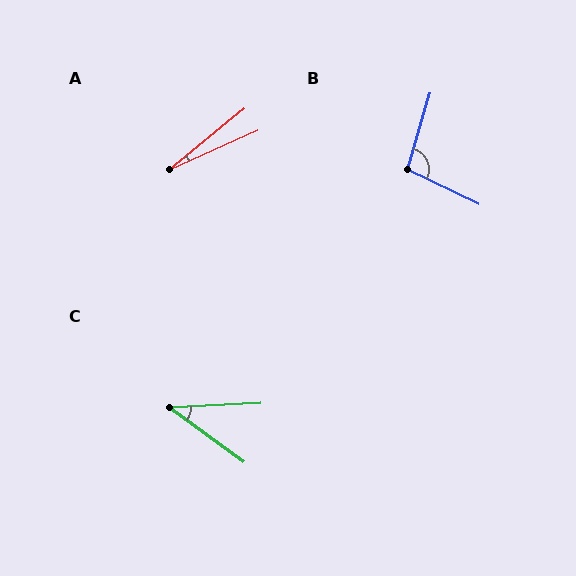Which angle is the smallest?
A, at approximately 16 degrees.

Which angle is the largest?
B, at approximately 99 degrees.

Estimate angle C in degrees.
Approximately 39 degrees.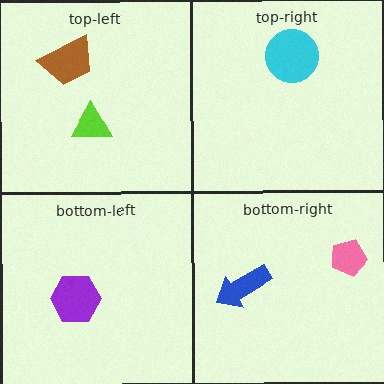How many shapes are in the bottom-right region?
2.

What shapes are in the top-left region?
The brown trapezoid, the lime triangle.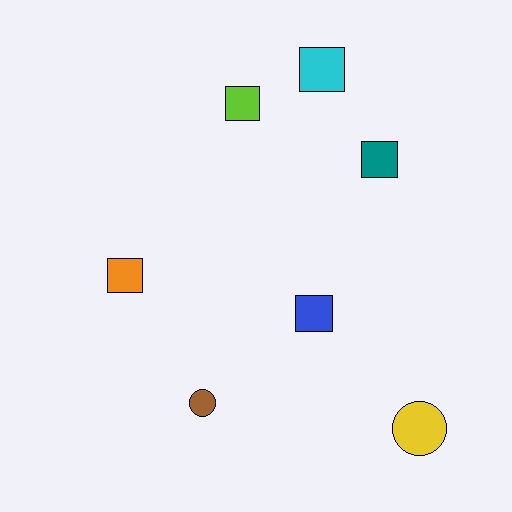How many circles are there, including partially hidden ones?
There are 2 circles.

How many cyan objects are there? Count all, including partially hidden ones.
There is 1 cyan object.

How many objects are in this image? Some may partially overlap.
There are 7 objects.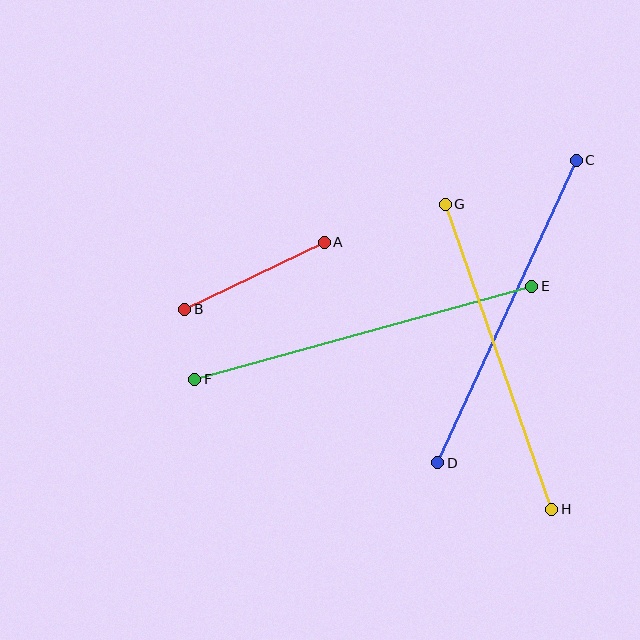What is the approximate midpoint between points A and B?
The midpoint is at approximately (255, 276) pixels.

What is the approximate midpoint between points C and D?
The midpoint is at approximately (507, 311) pixels.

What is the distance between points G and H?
The distance is approximately 323 pixels.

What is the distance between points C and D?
The distance is approximately 333 pixels.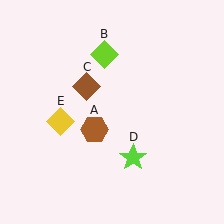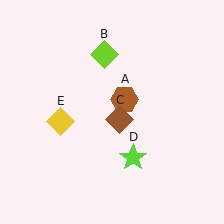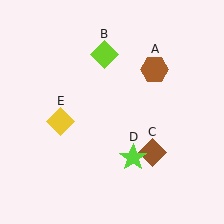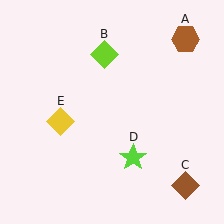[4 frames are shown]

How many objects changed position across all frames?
2 objects changed position: brown hexagon (object A), brown diamond (object C).